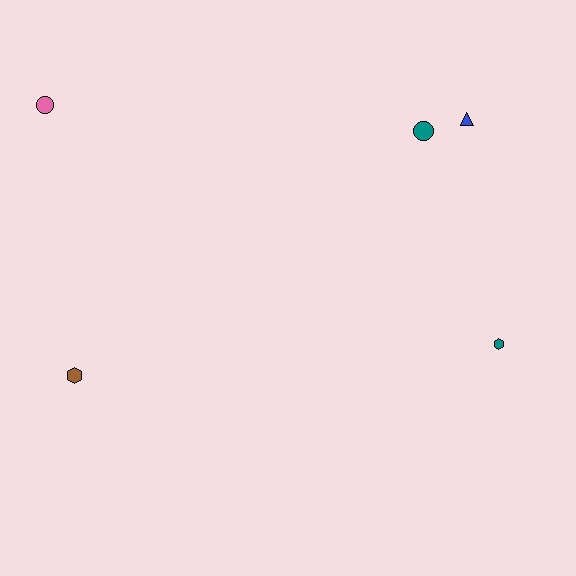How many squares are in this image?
There are no squares.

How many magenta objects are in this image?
There are no magenta objects.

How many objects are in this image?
There are 5 objects.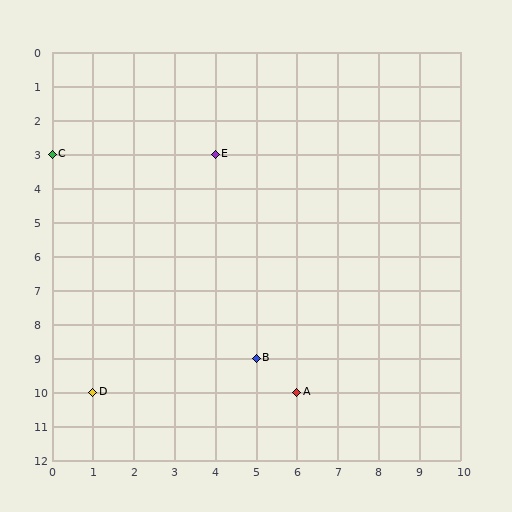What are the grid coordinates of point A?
Point A is at grid coordinates (6, 10).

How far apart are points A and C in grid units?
Points A and C are 6 columns and 7 rows apart (about 9.2 grid units diagonally).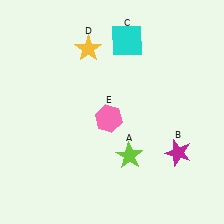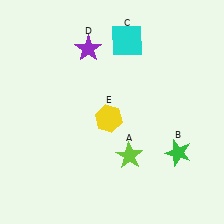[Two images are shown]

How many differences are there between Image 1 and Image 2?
There are 3 differences between the two images.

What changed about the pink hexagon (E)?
In Image 1, E is pink. In Image 2, it changed to yellow.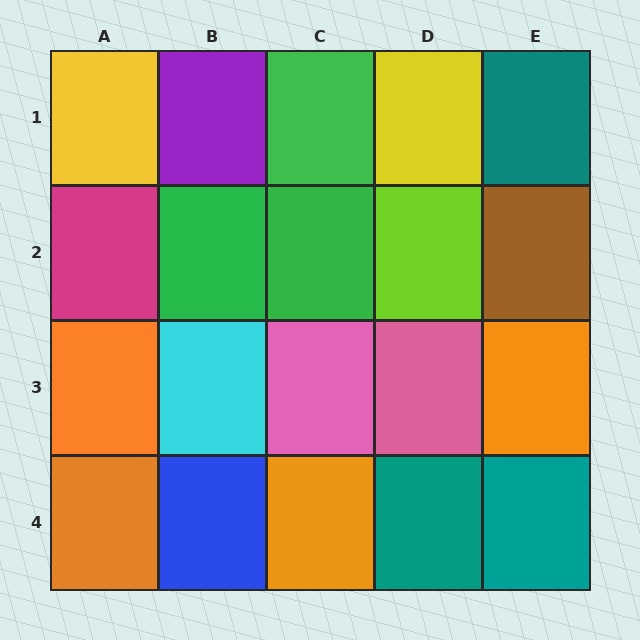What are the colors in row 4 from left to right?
Orange, blue, orange, teal, teal.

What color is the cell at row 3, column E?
Orange.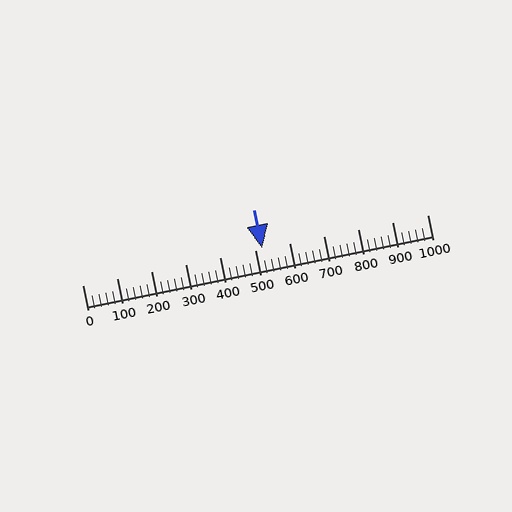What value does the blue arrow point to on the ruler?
The blue arrow points to approximately 520.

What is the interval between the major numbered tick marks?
The major tick marks are spaced 100 units apart.